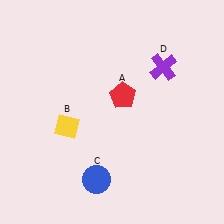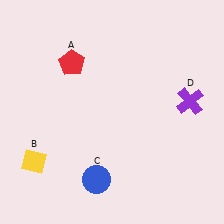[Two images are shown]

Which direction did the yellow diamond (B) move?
The yellow diamond (B) moved down.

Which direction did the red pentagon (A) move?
The red pentagon (A) moved left.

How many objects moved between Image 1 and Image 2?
3 objects moved between the two images.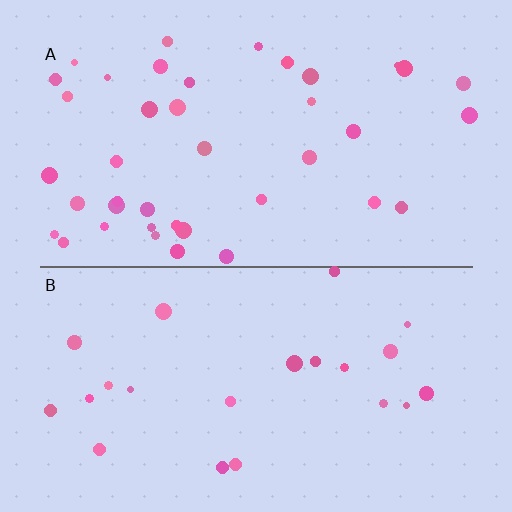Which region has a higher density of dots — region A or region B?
A (the top).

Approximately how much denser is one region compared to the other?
Approximately 1.8× — region A over region B.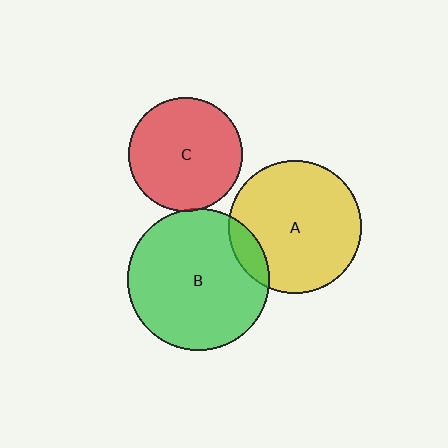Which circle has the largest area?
Circle B (green).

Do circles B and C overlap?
Yes.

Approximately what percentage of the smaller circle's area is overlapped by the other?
Approximately 5%.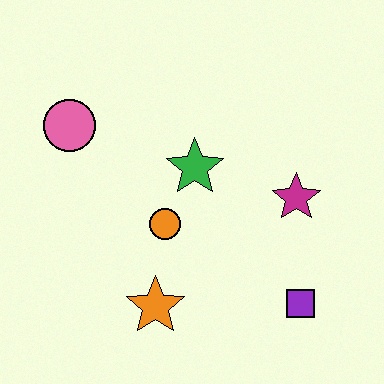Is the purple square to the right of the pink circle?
Yes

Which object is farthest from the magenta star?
The pink circle is farthest from the magenta star.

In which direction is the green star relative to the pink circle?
The green star is to the right of the pink circle.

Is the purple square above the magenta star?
No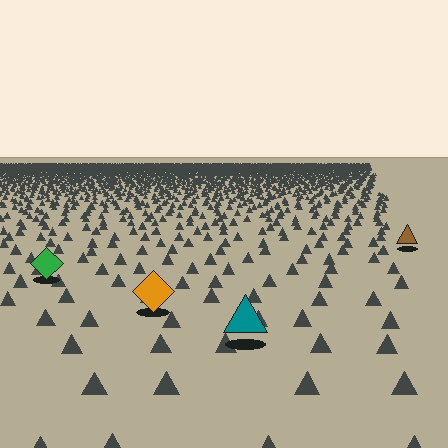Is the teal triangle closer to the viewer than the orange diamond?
Yes. The teal triangle is closer — you can tell from the texture gradient: the ground texture is coarser near it.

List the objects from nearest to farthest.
From nearest to farthest: the teal triangle, the orange diamond, the green diamond, the brown triangle.